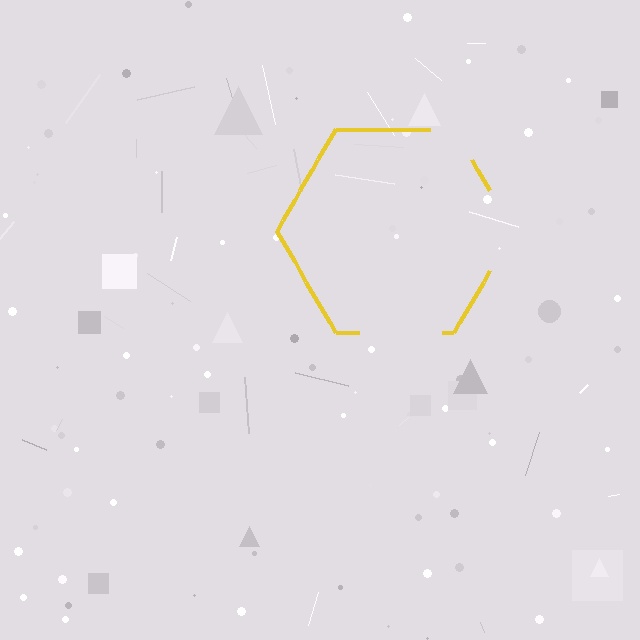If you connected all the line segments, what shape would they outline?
They would outline a hexagon.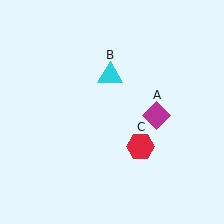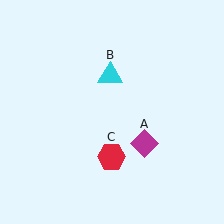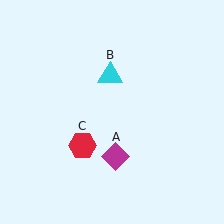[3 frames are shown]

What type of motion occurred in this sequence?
The magenta diamond (object A), red hexagon (object C) rotated clockwise around the center of the scene.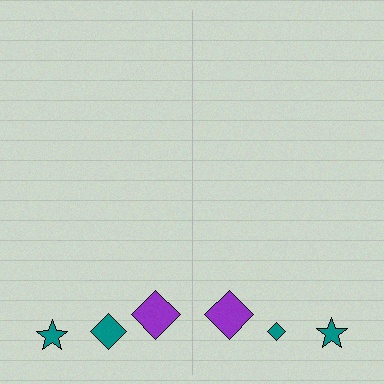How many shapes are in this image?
There are 6 shapes in this image.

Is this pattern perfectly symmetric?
No, the pattern is not perfectly symmetric. The teal diamond on the right side has a different size than its mirror counterpart.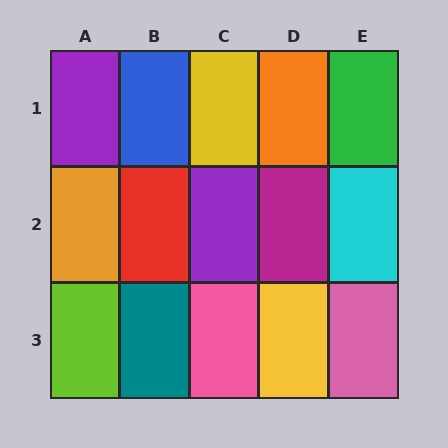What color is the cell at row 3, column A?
Lime.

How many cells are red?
1 cell is red.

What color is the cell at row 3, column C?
Pink.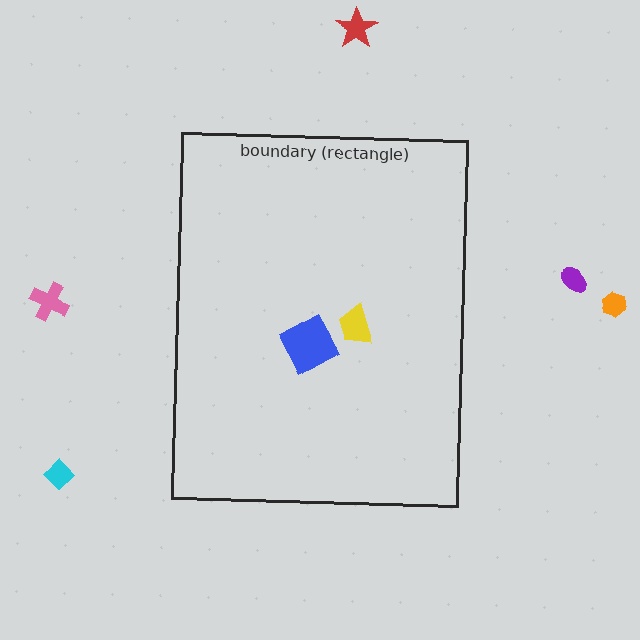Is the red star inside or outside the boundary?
Outside.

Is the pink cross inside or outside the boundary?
Outside.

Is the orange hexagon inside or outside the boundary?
Outside.